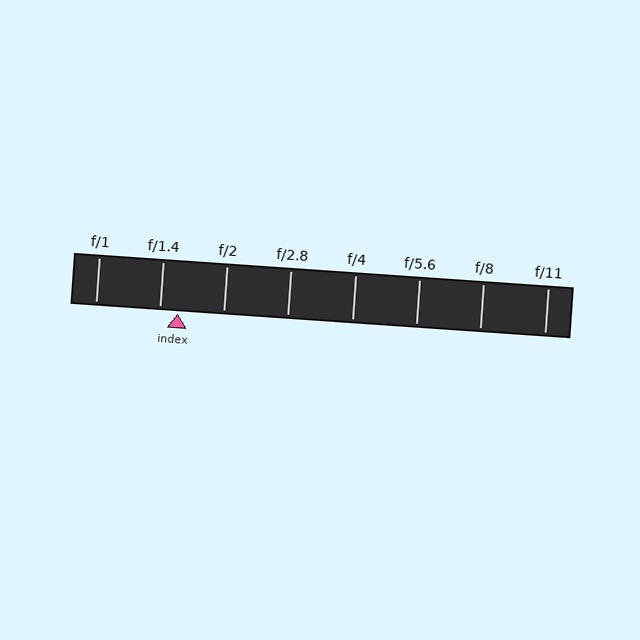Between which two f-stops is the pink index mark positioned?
The index mark is between f/1.4 and f/2.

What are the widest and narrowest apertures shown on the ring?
The widest aperture shown is f/1 and the narrowest is f/11.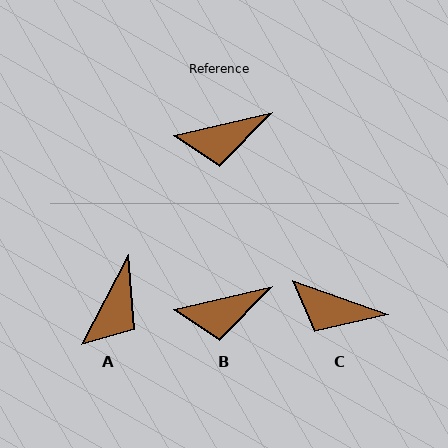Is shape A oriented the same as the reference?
No, it is off by about 49 degrees.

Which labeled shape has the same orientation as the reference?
B.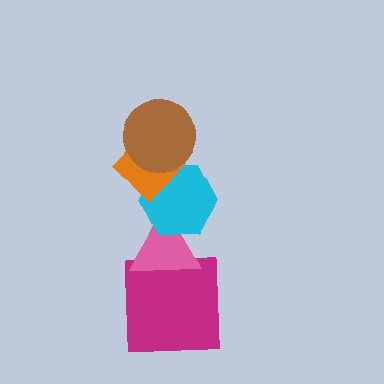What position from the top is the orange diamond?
The orange diamond is 2nd from the top.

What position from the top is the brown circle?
The brown circle is 1st from the top.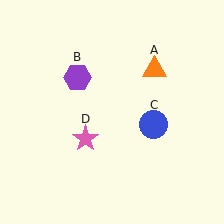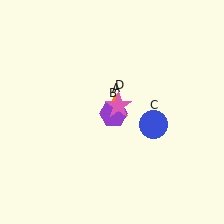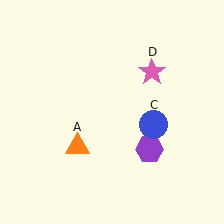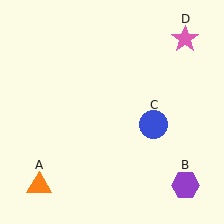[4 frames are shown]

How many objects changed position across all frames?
3 objects changed position: orange triangle (object A), purple hexagon (object B), pink star (object D).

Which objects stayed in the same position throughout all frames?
Blue circle (object C) remained stationary.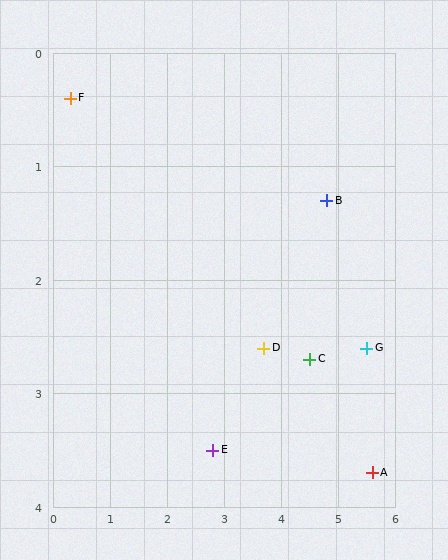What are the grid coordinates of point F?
Point F is at approximately (0.3, 0.4).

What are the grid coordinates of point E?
Point E is at approximately (2.8, 3.5).